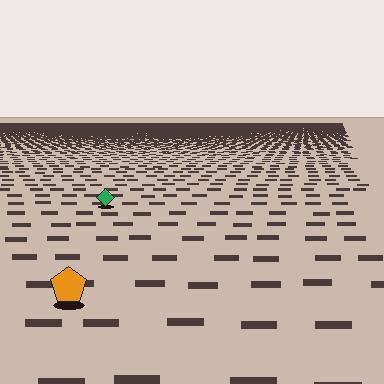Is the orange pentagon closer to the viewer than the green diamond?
Yes. The orange pentagon is closer — you can tell from the texture gradient: the ground texture is coarser near it.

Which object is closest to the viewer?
The orange pentagon is closest. The texture marks near it are larger and more spread out.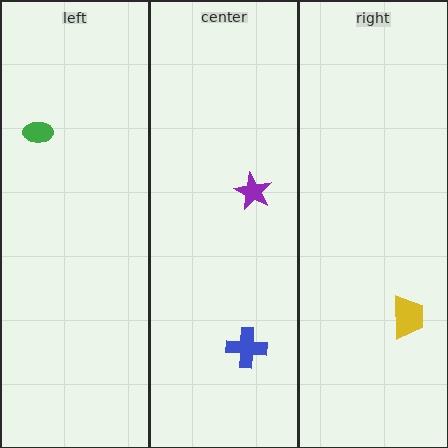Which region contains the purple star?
The center region.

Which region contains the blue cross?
The center region.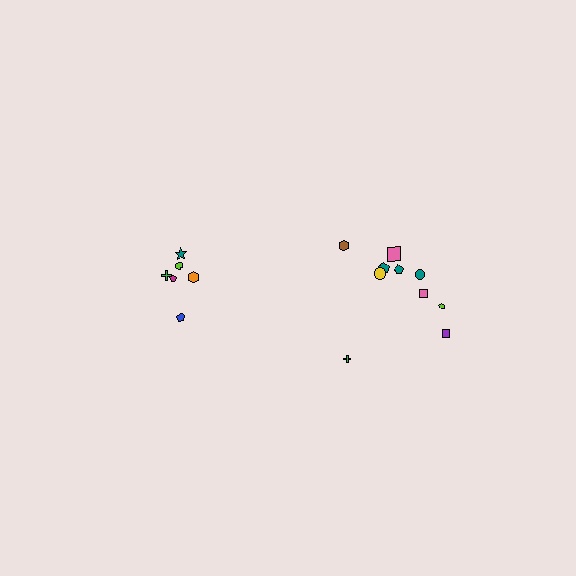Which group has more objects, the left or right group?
The right group.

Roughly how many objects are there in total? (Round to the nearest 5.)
Roughly 15 objects in total.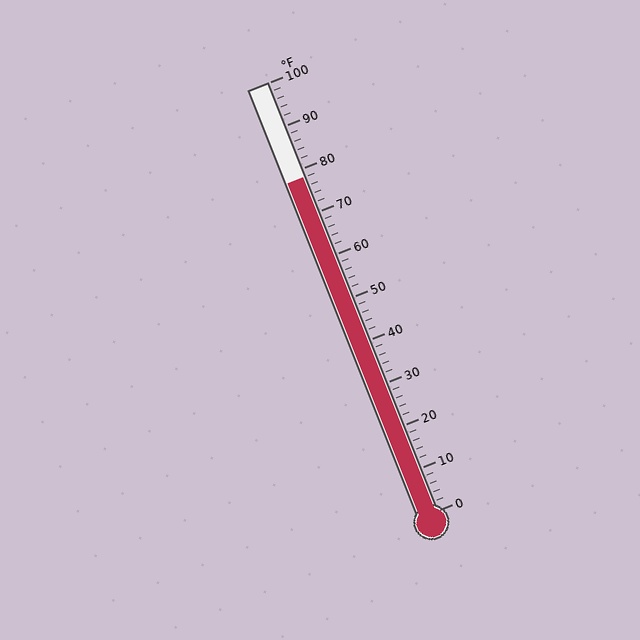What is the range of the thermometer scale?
The thermometer scale ranges from 0°F to 100°F.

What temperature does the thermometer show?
The thermometer shows approximately 78°F.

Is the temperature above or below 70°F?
The temperature is above 70°F.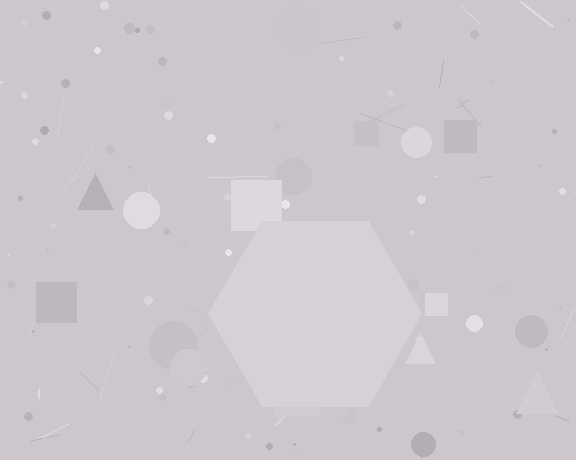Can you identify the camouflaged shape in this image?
The camouflaged shape is a hexagon.